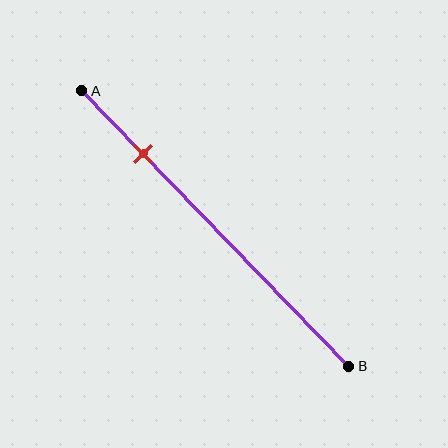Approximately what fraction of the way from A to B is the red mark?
The red mark is approximately 25% of the way from A to B.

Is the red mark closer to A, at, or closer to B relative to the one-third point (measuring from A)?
The red mark is closer to point A than the one-third point of segment AB.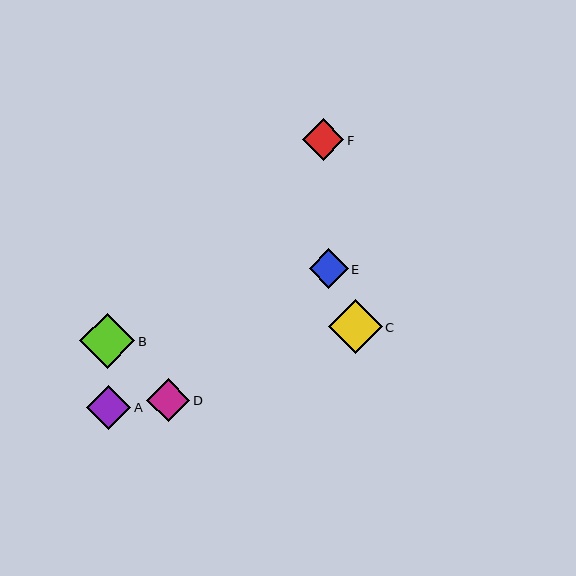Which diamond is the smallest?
Diamond E is the smallest with a size of approximately 39 pixels.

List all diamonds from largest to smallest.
From largest to smallest: B, C, A, D, F, E.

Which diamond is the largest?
Diamond B is the largest with a size of approximately 56 pixels.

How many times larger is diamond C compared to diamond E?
Diamond C is approximately 1.4 times the size of diamond E.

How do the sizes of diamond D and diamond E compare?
Diamond D and diamond E are approximately the same size.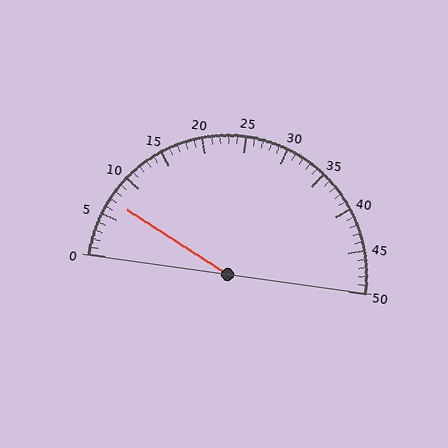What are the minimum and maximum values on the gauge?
The gauge ranges from 0 to 50.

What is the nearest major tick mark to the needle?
The nearest major tick mark is 5.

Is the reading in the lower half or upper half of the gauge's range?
The reading is in the lower half of the range (0 to 50).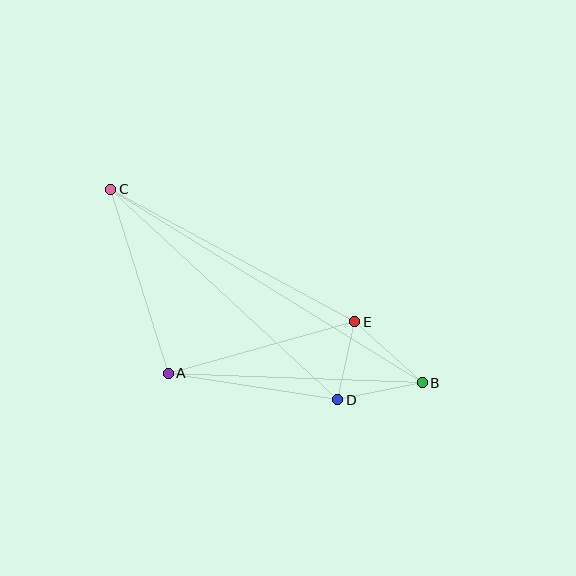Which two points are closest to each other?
Points D and E are closest to each other.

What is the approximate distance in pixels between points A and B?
The distance between A and B is approximately 254 pixels.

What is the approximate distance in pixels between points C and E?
The distance between C and E is approximately 278 pixels.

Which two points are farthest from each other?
Points B and C are farthest from each other.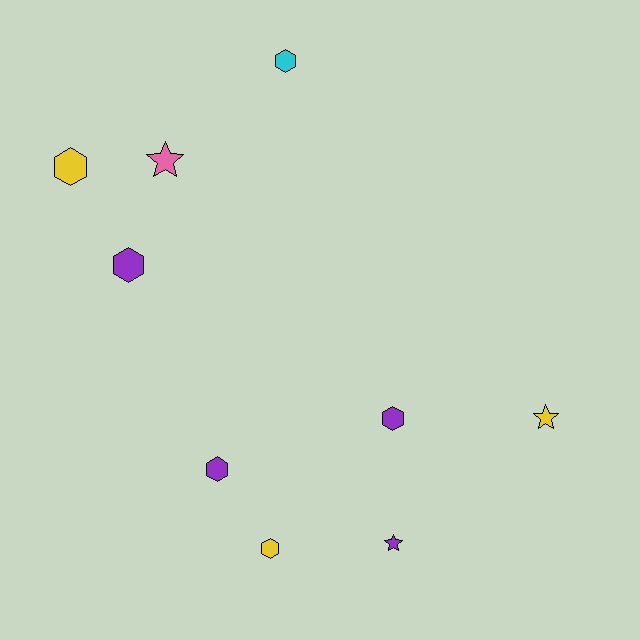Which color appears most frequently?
Purple, with 4 objects.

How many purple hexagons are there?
There are 3 purple hexagons.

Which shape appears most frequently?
Hexagon, with 6 objects.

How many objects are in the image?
There are 9 objects.